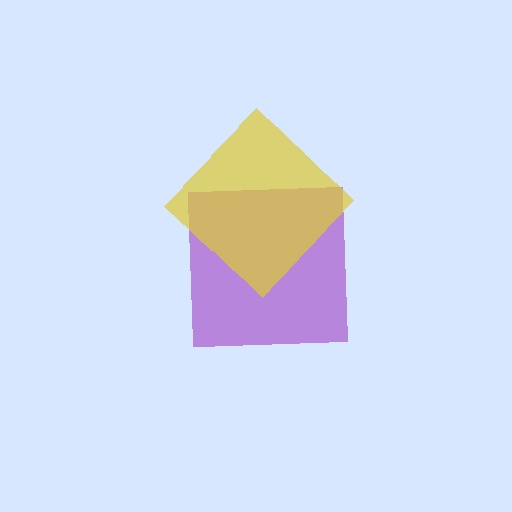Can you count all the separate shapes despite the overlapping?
Yes, there are 2 separate shapes.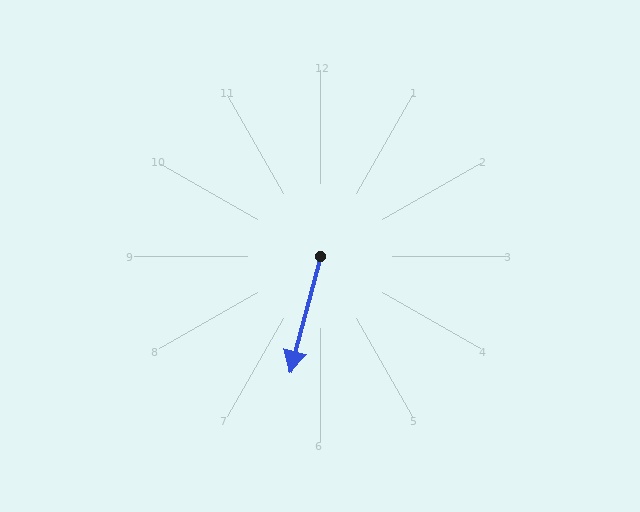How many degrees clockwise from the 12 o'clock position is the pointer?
Approximately 195 degrees.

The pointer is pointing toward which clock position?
Roughly 6 o'clock.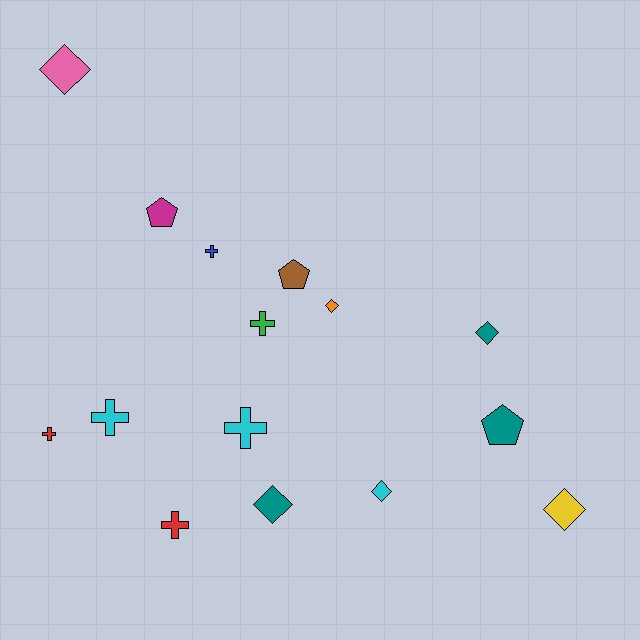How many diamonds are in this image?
There are 6 diamonds.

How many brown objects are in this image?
There is 1 brown object.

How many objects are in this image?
There are 15 objects.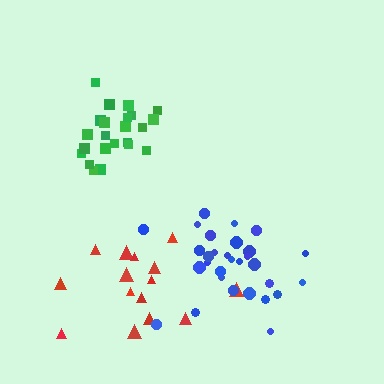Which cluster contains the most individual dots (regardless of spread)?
Blue (30).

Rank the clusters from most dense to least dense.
green, blue, red.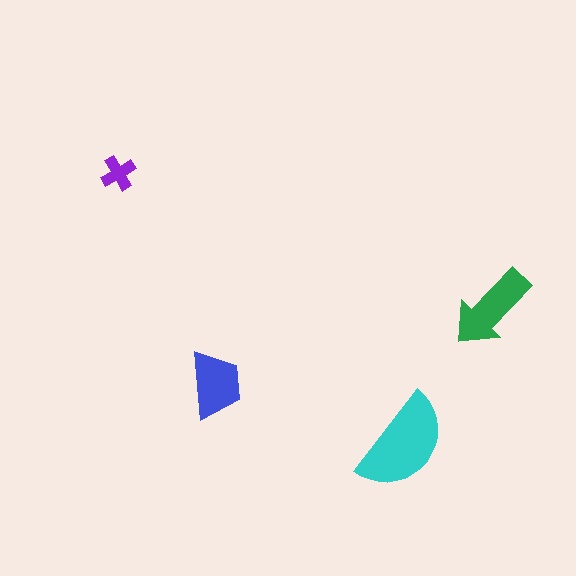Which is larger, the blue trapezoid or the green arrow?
The green arrow.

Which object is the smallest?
The purple cross.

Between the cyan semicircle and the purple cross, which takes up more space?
The cyan semicircle.